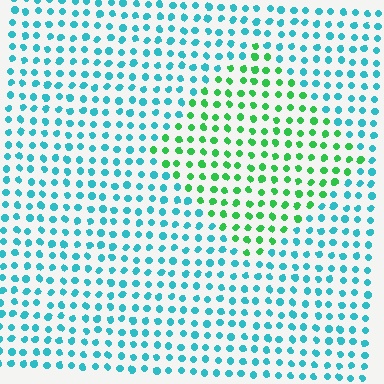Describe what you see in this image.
The image is filled with small cyan elements in a uniform arrangement. A diamond-shaped region is visible where the elements are tinted to a slightly different hue, forming a subtle color boundary.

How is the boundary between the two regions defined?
The boundary is defined purely by a slight shift in hue (about 53 degrees). Spacing, size, and orientation are identical on both sides.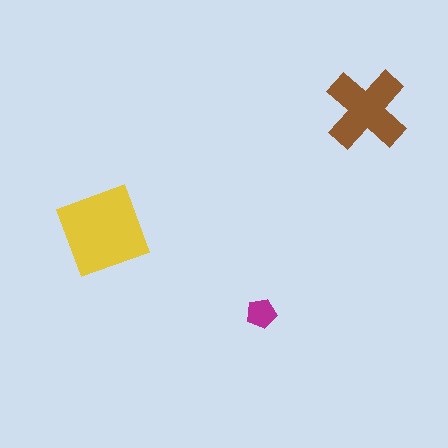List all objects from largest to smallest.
The yellow diamond, the brown cross, the magenta pentagon.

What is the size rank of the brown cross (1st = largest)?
2nd.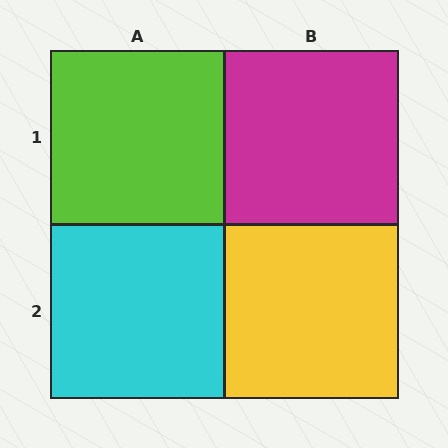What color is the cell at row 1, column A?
Lime.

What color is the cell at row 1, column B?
Magenta.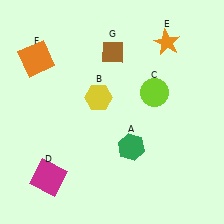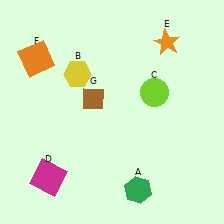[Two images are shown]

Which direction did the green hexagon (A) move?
The green hexagon (A) moved down.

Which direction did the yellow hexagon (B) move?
The yellow hexagon (B) moved up.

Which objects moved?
The objects that moved are: the green hexagon (A), the yellow hexagon (B), the brown diamond (G).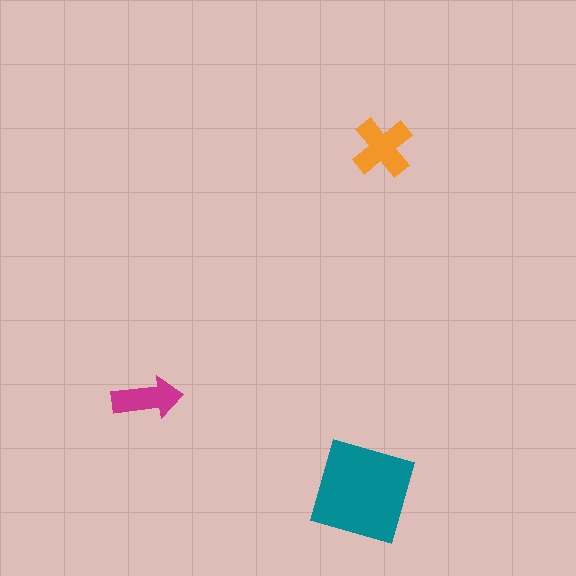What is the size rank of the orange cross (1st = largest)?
2nd.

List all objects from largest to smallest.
The teal square, the orange cross, the magenta arrow.